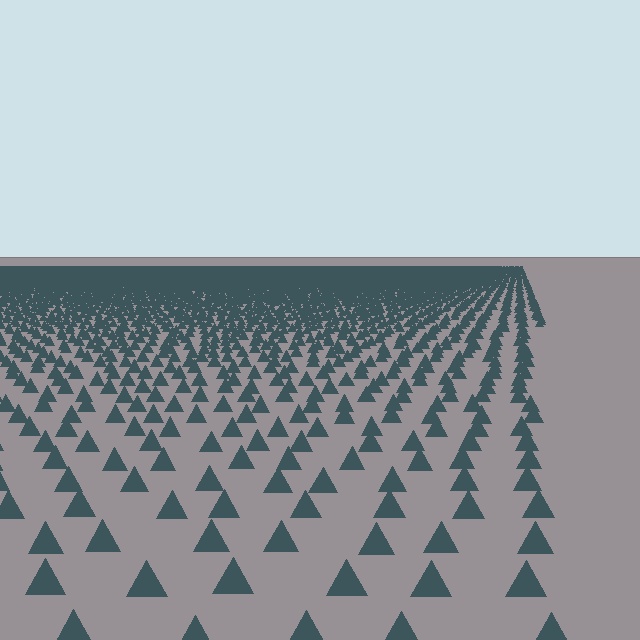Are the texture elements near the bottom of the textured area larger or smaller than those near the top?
Larger. Near the bottom, elements are closer to the viewer and appear at a bigger on-screen size.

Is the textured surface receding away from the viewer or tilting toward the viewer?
The surface is receding away from the viewer. Texture elements get smaller and denser toward the top.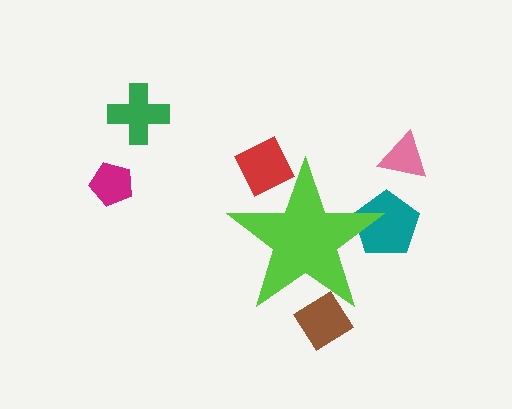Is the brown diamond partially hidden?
Yes, the brown diamond is partially hidden behind the lime star.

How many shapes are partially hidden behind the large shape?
3 shapes are partially hidden.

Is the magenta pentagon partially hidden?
No, the magenta pentagon is fully visible.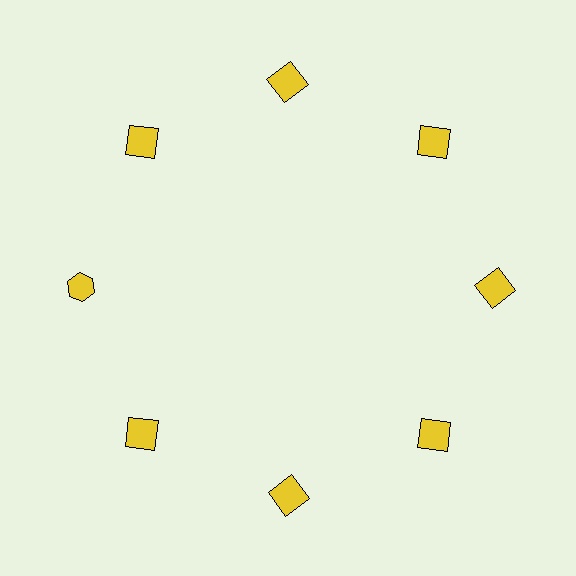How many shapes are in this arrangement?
There are 8 shapes arranged in a ring pattern.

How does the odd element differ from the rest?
It has a different shape: hexagon instead of square.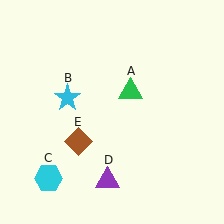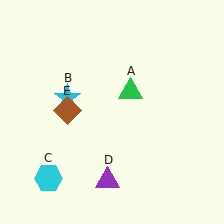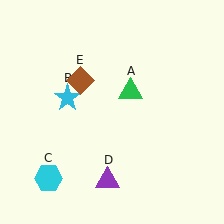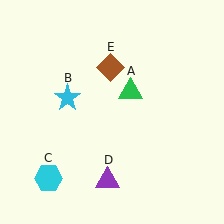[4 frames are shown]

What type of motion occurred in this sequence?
The brown diamond (object E) rotated clockwise around the center of the scene.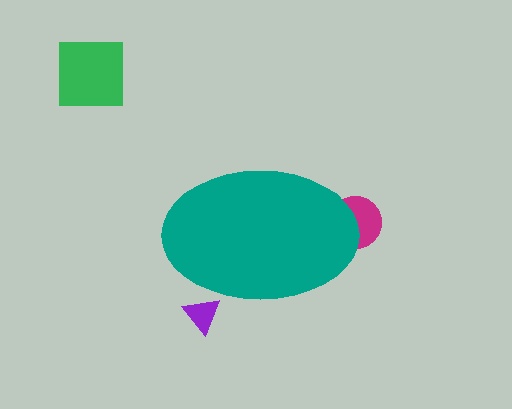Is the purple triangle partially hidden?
Yes, the purple triangle is partially hidden behind the teal ellipse.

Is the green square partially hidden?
No, the green square is fully visible.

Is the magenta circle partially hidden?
Yes, the magenta circle is partially hidden behind the teal ellipse.